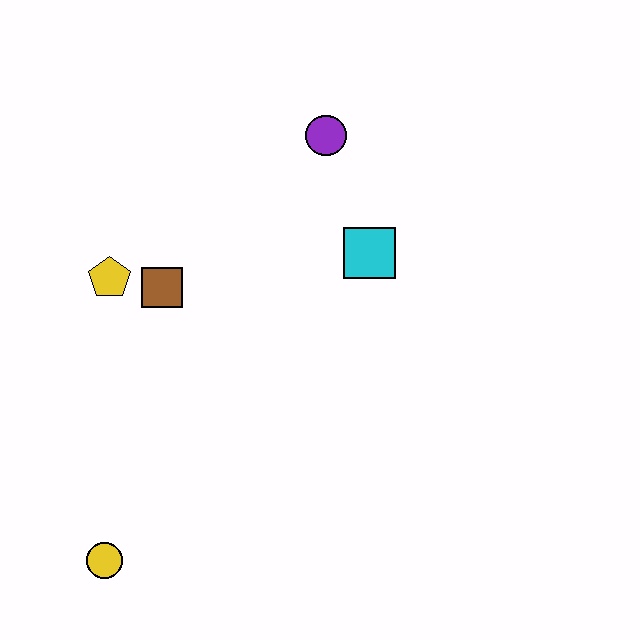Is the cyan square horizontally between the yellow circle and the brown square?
No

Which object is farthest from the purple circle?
The yellow circle is farthest from the purple circle.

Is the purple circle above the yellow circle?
Yes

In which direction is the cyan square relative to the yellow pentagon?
The cyan square is to the right of the yellow pentagon.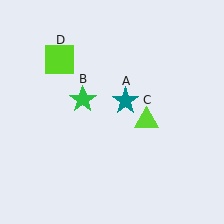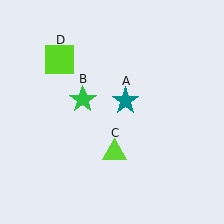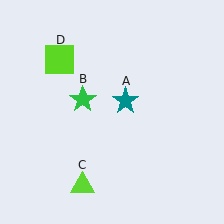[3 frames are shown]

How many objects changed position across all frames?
1 object changed position: lime triangle (object C).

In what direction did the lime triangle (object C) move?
The lime triangle (object C) moved down and to the left.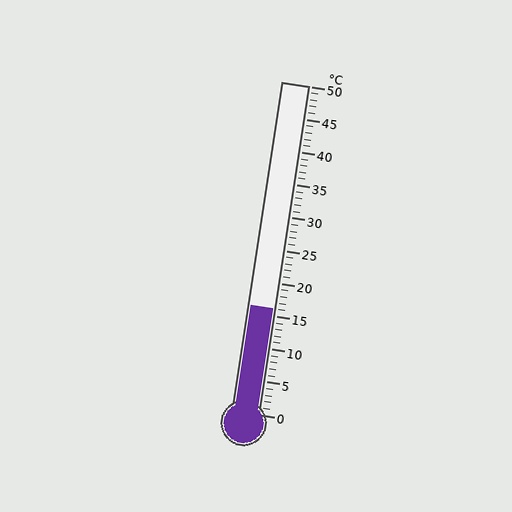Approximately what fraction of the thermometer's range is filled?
The thermometer is filled to approximately 30% of its range.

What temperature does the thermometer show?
The thermometer shows approximately 16°C.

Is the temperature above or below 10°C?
The temperature is above 10°C.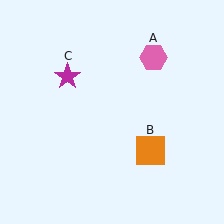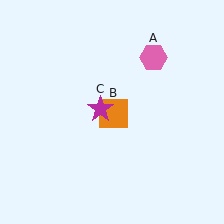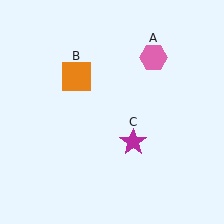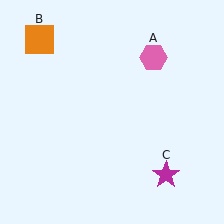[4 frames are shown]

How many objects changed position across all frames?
2 objects changed position: orange square (object B), magenta star (object C).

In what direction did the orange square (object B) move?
The orange square (object B) moved up and to the left.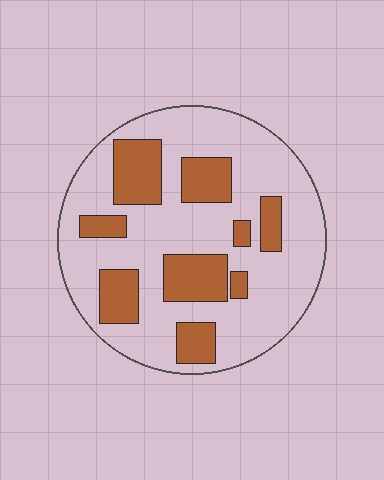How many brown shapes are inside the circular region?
9.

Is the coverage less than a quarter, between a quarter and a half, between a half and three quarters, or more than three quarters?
Between a quarter and a half.